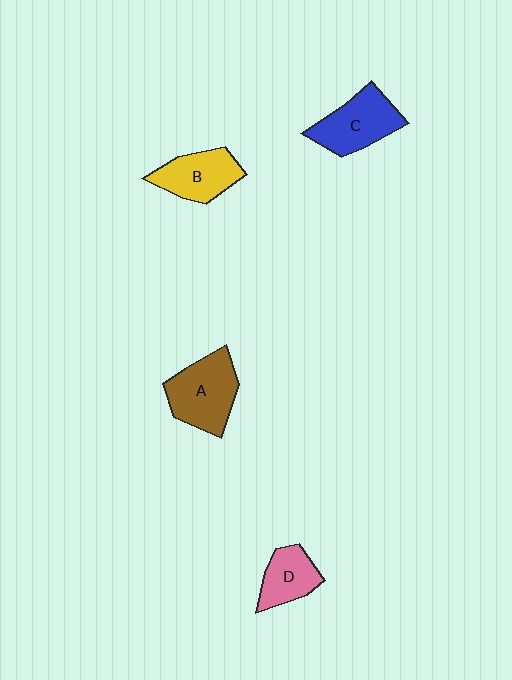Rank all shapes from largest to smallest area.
From largest to smallest: A (brown), C (blue), B (yellow), D (pink).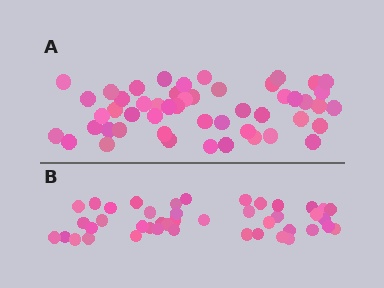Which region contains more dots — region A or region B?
Region A (the top region) has more dots.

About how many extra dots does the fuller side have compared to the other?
Region A has roughly 8 or so more dots than region B.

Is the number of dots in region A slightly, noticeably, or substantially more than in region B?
Region A has only slightly more — the two regions are fairly close. The ratio is roughly 1.2 to 1.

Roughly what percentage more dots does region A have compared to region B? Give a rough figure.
About 15% more.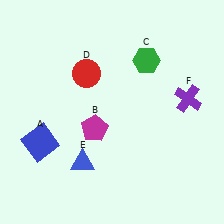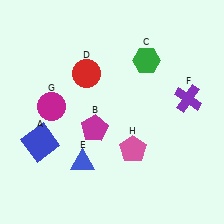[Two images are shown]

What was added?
A magenta circle (G), a pink pentagon (H) were added in Image 2.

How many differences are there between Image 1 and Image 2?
There are 2 differences between the two images.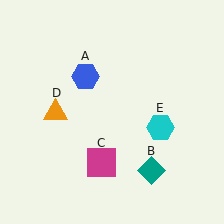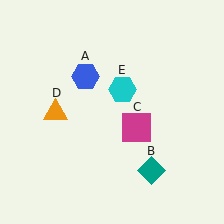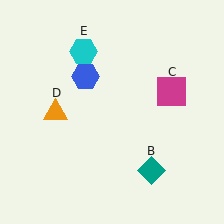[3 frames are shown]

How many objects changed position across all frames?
2 objects changed position: magenta square (object C), cyan hexagon (object E).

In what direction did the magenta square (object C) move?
The magenta square (object C) moved up and to the right.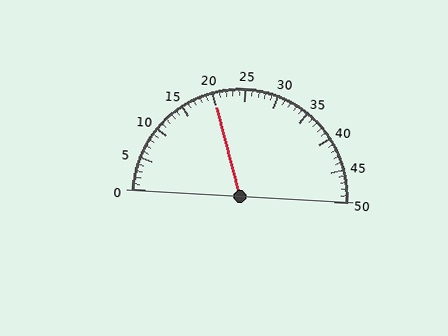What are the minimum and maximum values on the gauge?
The gauge ranges from 0 to 50.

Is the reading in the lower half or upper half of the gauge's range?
The reading is in the lower half of the range (0 to 50).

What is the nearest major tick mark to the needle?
The nearest major tick mark is 20.